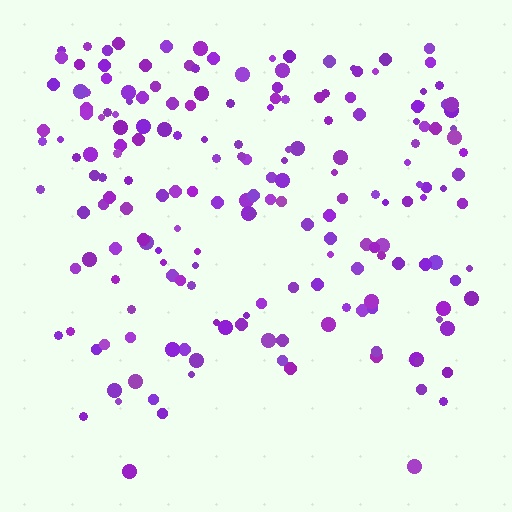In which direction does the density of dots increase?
From bottom to top, with the top side densest.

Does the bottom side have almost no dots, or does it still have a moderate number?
Still a moderate number, just noticeably fewer than the top.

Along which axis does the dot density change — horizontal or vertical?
Vertical.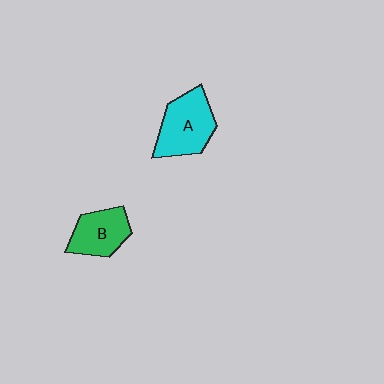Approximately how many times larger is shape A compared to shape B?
Approximately 1.3 times.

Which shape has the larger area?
Shape A (cyan).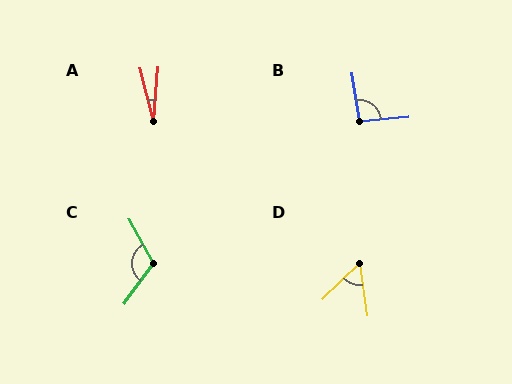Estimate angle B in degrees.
Approximately 93 degrees.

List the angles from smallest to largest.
A (19°), D (54°), B (93°), C (115°).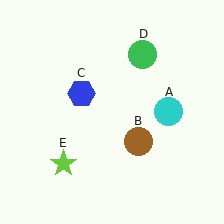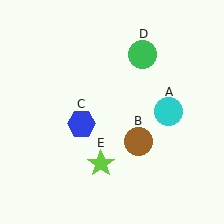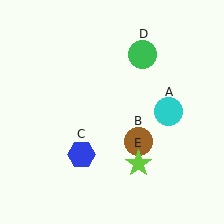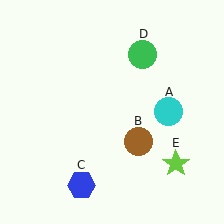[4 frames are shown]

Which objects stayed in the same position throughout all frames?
Cyan circle (object A) and brown circle (object B) and green circle (object D) remained stationary.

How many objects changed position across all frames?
2 objects changed position: blue hexagon (object C), lime star (object E).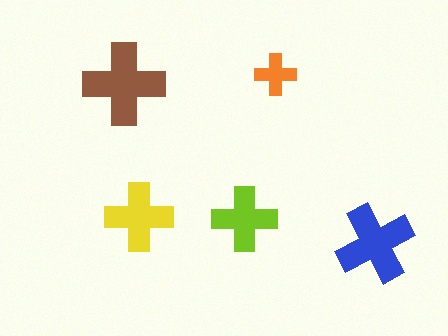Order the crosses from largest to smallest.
the brown one, the blue one, the yellow one, the lime one, the orange one.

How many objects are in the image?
There are 5 objects in the image.